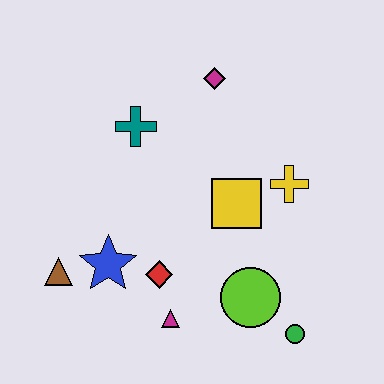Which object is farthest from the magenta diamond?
The green circle is farthest from the magenta diamond.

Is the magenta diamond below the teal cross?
No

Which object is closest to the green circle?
The lime circle is closest to the green circle.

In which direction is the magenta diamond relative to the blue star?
The magenta diamond is above the blue star.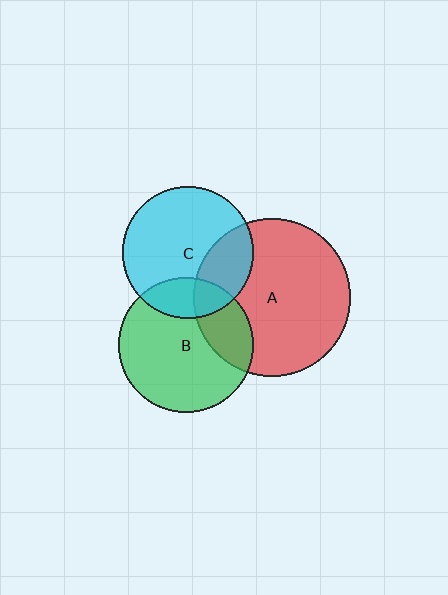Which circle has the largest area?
Circle A (red).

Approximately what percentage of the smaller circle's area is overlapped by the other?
Approximately 25%.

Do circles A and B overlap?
Yes.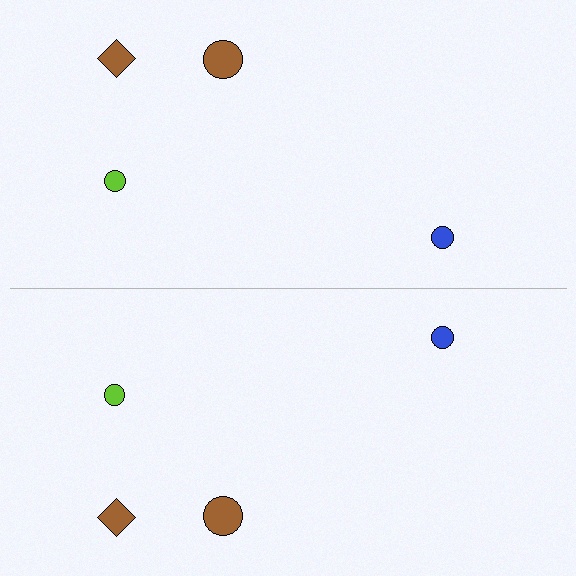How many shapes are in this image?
There are 8 shapes in this image.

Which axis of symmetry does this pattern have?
The pattern has a horizontal axis of symmetry running through the center of the image.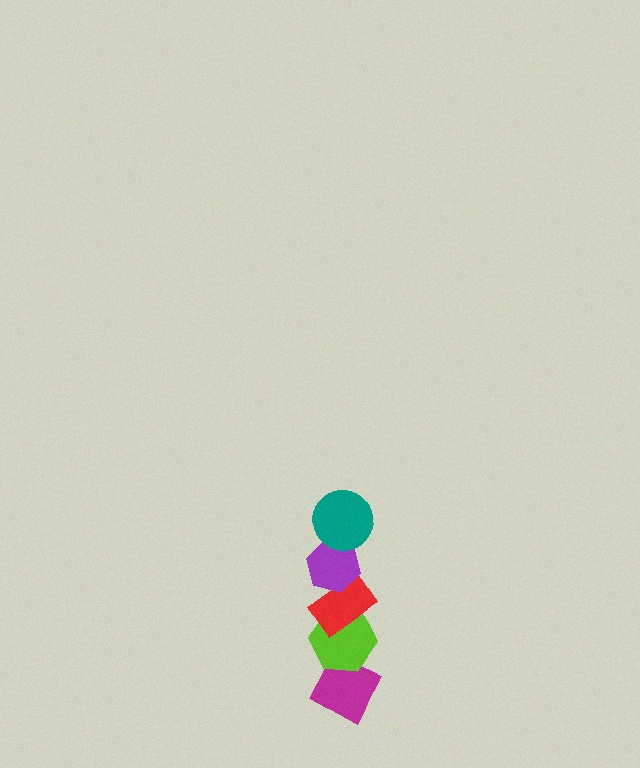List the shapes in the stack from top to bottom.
From top to bottom: the teal circle, the purple hexagon, the red rectangle, the lime hexagon, the magenta diamond.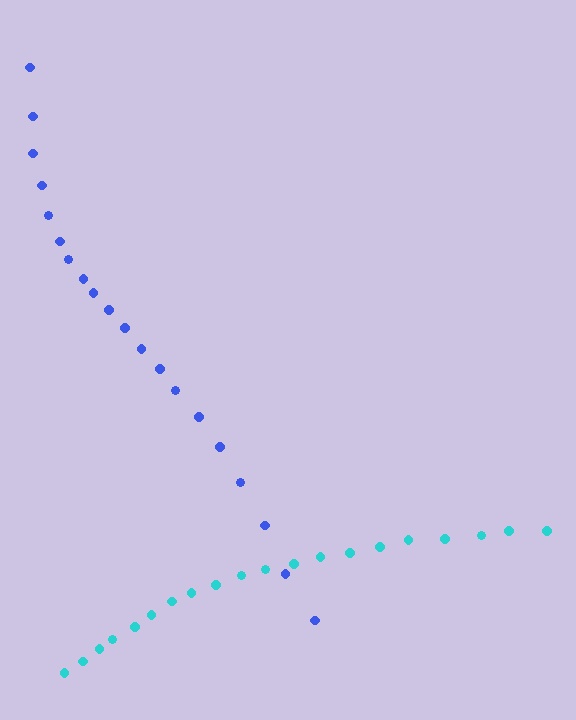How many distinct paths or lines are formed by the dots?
There are 2 distinct paths.